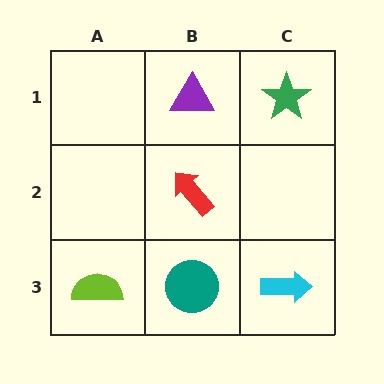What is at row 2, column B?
A red arrow.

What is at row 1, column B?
A purple triangle.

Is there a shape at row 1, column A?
No, that cell is empty.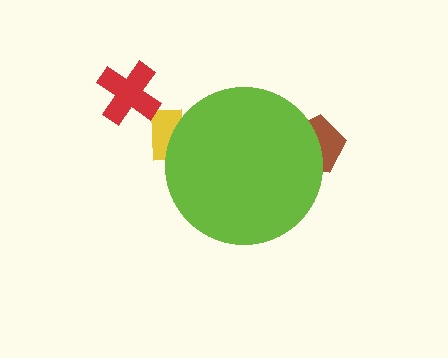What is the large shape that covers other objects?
A lime circle.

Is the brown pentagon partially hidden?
Yes, the brown pentagon is partially hidden behind the lime circle.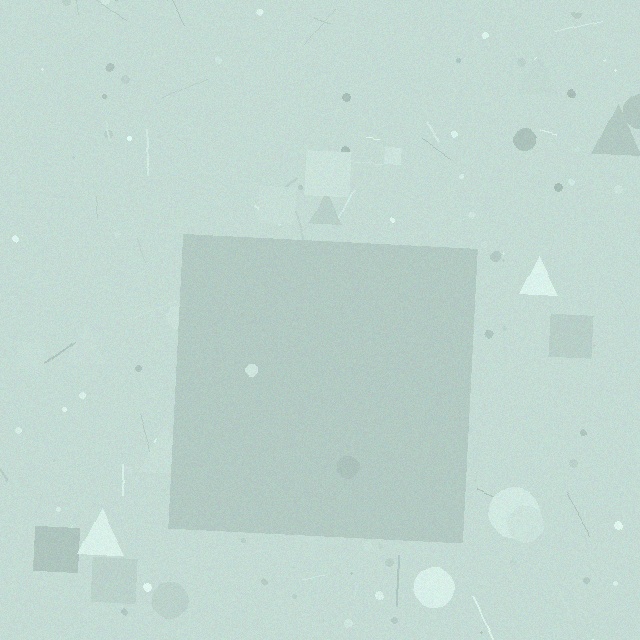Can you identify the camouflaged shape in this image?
The camouflaged shape is a square.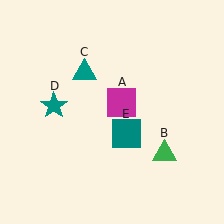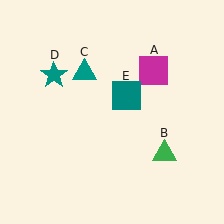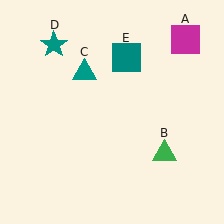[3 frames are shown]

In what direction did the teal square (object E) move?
The teal square (object E) moved up.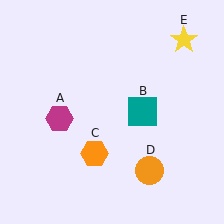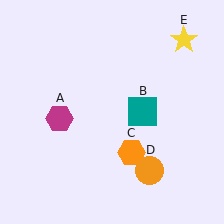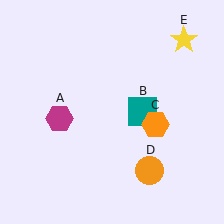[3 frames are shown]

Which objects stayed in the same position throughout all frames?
Magenta hexagon (object A) and teal square (object B) and orange circle (object D) and yellow star (object E) remained stationary.